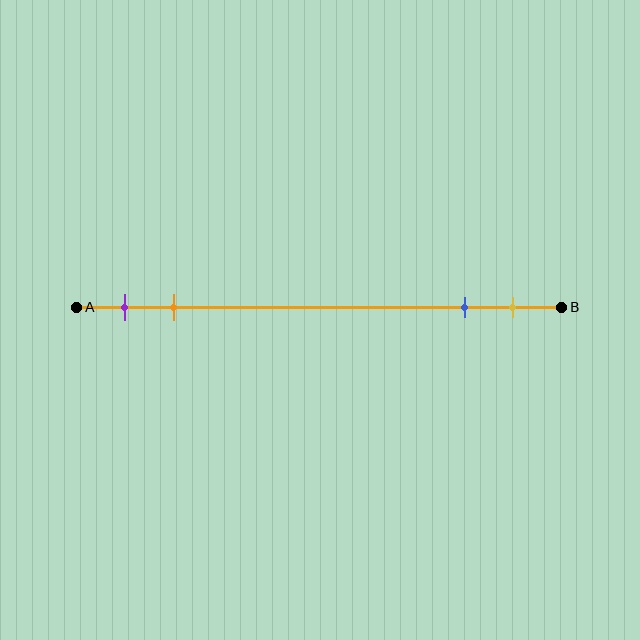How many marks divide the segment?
There are 4 marks dividing the segment.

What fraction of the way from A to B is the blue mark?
The blue mark is approximately 80% (0.8) of the way from A to B.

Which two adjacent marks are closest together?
The blue and yellow marks are the closest adjacent pair.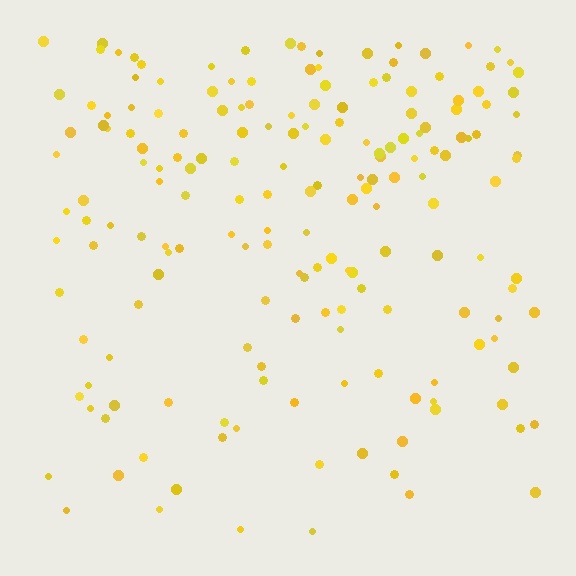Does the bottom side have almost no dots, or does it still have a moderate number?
Still a moderate number, just noticeably fewer than the top.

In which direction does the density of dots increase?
From bottom to top, with the top side densest.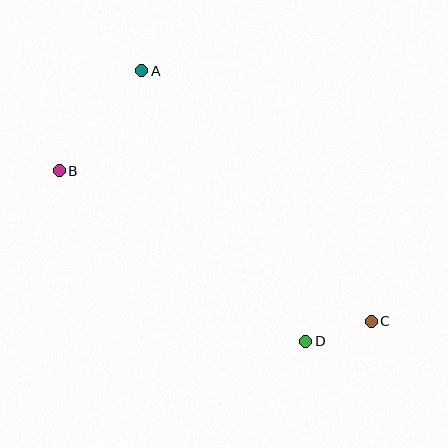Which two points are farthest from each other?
Points B and C are farthest from each other.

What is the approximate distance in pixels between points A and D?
The distance between A and D is approximately 316 pixels.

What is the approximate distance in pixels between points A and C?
The distance between A and C is approximately 340 pixels.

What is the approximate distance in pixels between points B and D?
The distance between B and D is approximately 300 pixels.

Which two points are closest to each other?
Points C and D are closest to each other.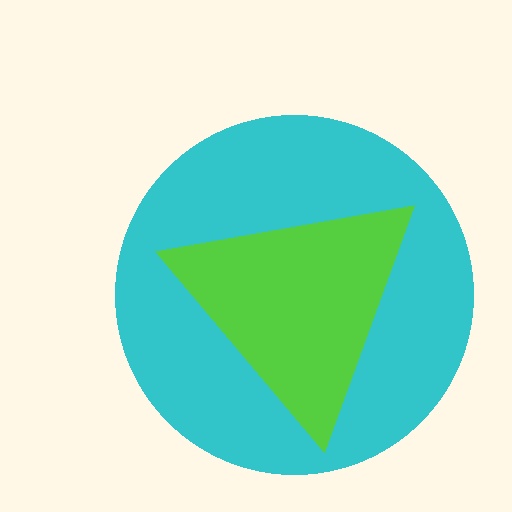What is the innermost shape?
The lime triangle.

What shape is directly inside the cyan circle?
The lime triangle.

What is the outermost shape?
The cyan circle.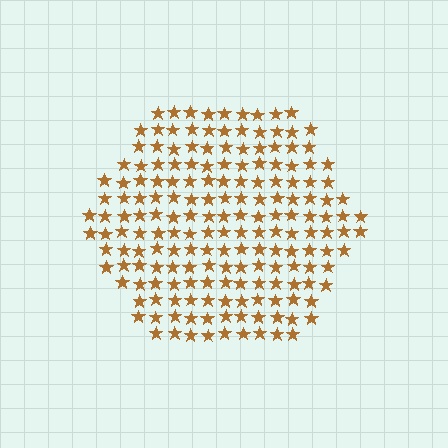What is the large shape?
The large shape is a hexagon.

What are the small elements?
The small elements are stars.